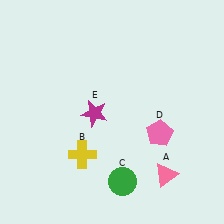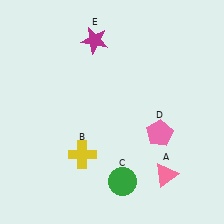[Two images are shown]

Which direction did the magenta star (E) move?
The magenta star (E) moved up.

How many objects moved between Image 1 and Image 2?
1 object moved between the two images.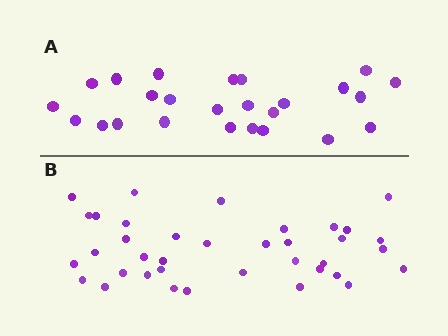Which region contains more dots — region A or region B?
Region B (the bottom region) has more dots.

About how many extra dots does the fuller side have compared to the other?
Region B has roughly 12 or so more dots than region A.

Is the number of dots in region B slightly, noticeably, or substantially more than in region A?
Region B has substantially more. The ratio is roughly 1.5 to 1.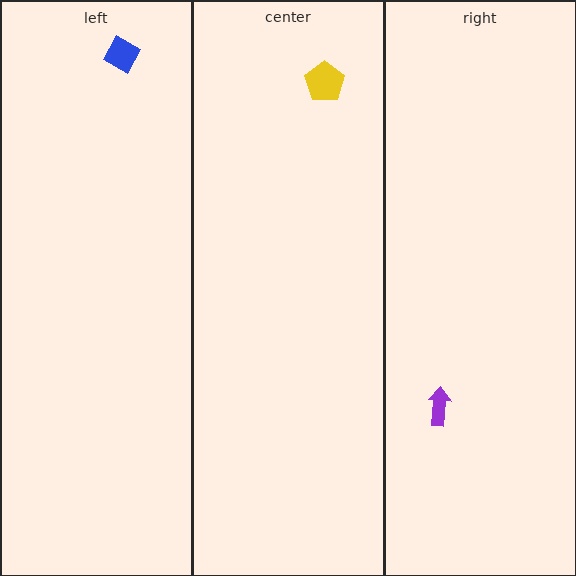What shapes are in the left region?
The blue diamond.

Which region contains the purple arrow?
The right region.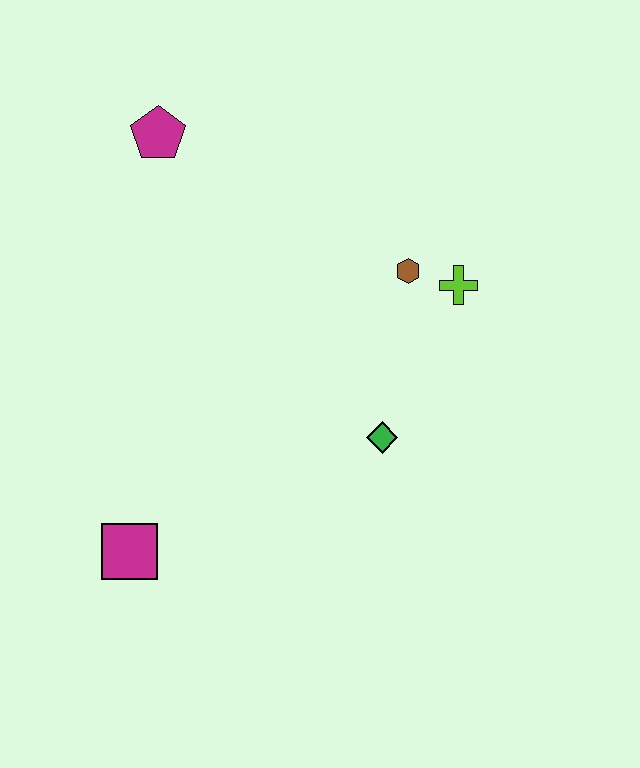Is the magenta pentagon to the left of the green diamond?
Yes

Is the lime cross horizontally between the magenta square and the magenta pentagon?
No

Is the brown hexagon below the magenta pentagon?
Yes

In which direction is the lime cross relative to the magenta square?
The lime cross is to the right of the magenta square.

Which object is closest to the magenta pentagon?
The brown hexagon is closest to the magenta pentagon.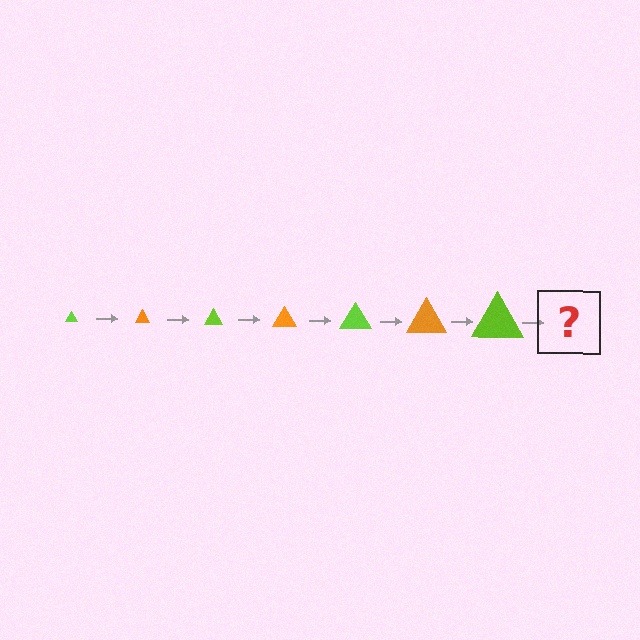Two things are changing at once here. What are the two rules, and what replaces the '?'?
The two rules are that the triangle grows larger each step and the color cycles through lime and orange. The '?' should be an orange triangle, larger than the previous one.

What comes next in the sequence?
The next element should be an orange triangle, larger than the previous one.